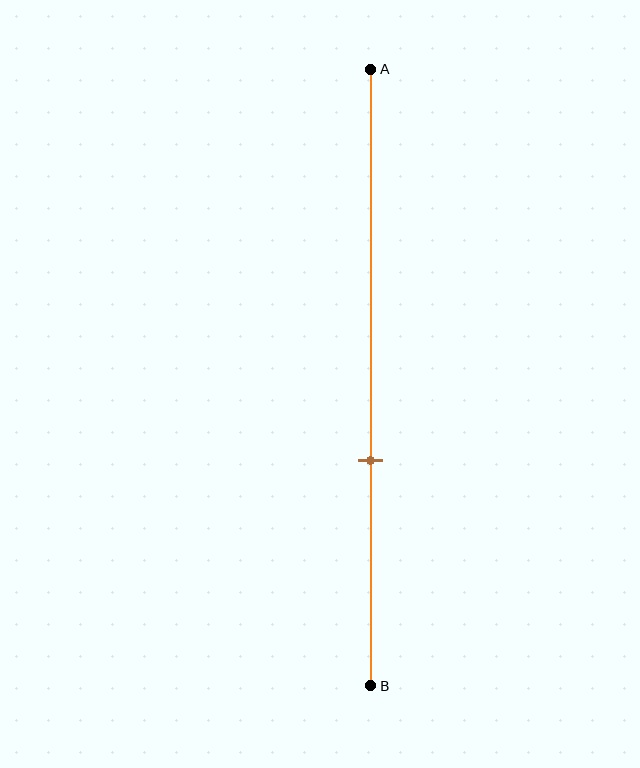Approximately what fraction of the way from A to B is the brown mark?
The brown mark is approximately 65% of the way from A to B.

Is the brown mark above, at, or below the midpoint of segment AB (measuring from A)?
The brown mark is below the midpoint of segment AB.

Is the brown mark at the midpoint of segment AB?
No, the mark is at about 65% from A, not at the 50% midpoint.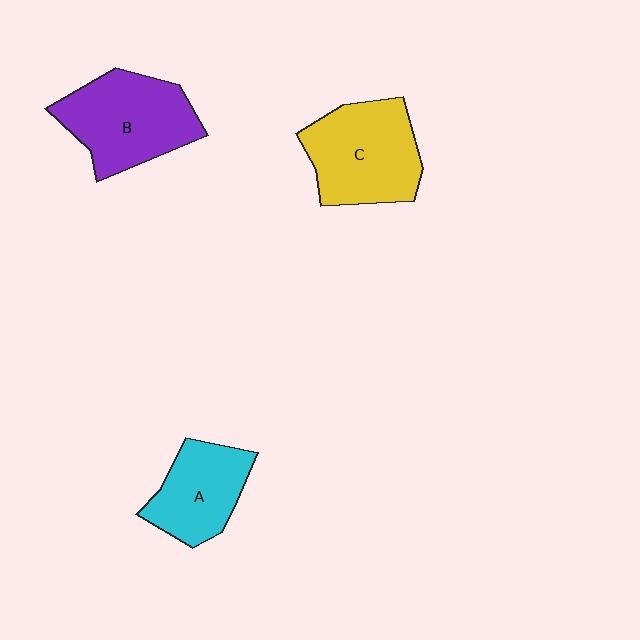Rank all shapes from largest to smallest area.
From largest to smallest: B (purple), C (yellow), A (cyan).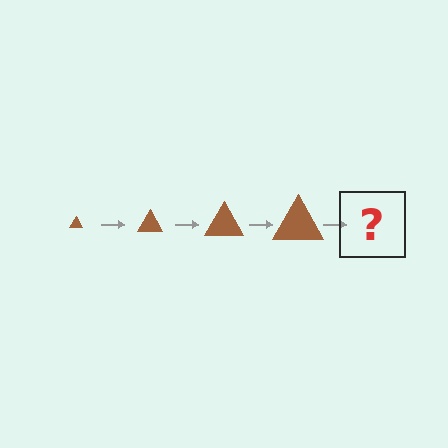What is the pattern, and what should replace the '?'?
The pattern is that the triangle gets progressively larger each step. The '?' should be a brown triangle, larger than the previous one.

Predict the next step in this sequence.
The next step is a brown triangle, larger than the previous one.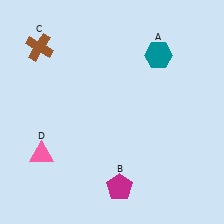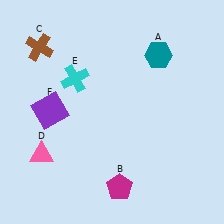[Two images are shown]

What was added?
A cyan cross (E), a purple square (F) were added in Image 2.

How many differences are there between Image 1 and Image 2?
There are 2 differences between the two images.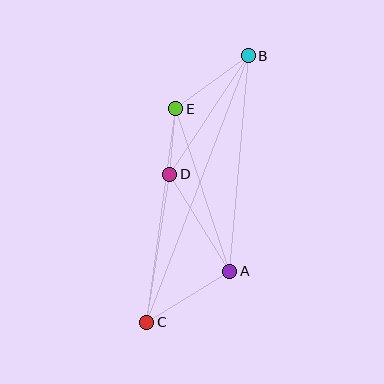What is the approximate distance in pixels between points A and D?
The distance between A and D is approximately 114 pixels.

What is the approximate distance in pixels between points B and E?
The distance between B and E is approximately 90 pixels.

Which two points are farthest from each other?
Points B and C are farthest from each other.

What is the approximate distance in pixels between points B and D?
The distance between B and D is approximately 142 pixels.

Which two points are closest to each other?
Points D and E are closest to each other.